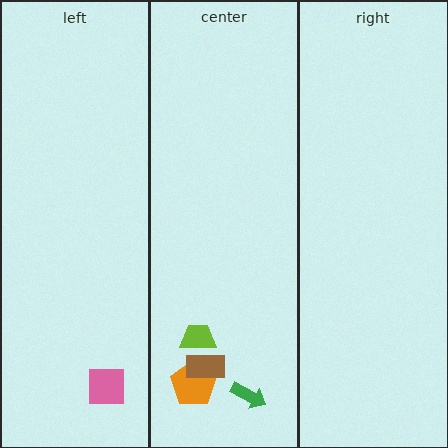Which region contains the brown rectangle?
The center region.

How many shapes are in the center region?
4.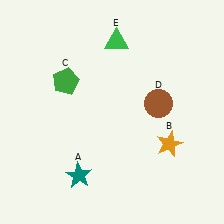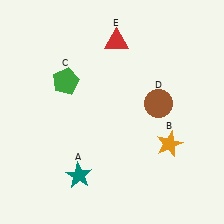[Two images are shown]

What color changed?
The triangle (E) changed from green in Image 1 to red in Image 2.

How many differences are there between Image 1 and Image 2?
There is 1 difference between the two images.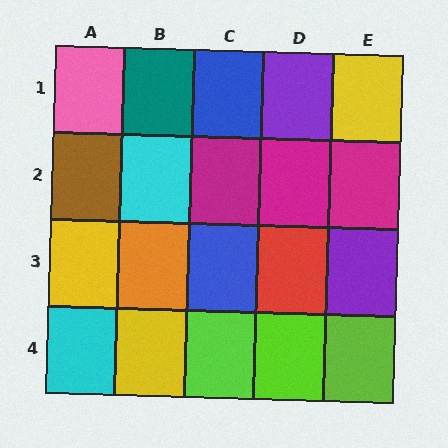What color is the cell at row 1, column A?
Pink.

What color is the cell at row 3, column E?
Purple.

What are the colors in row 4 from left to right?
Cyan, yellow, lime, lime, lime.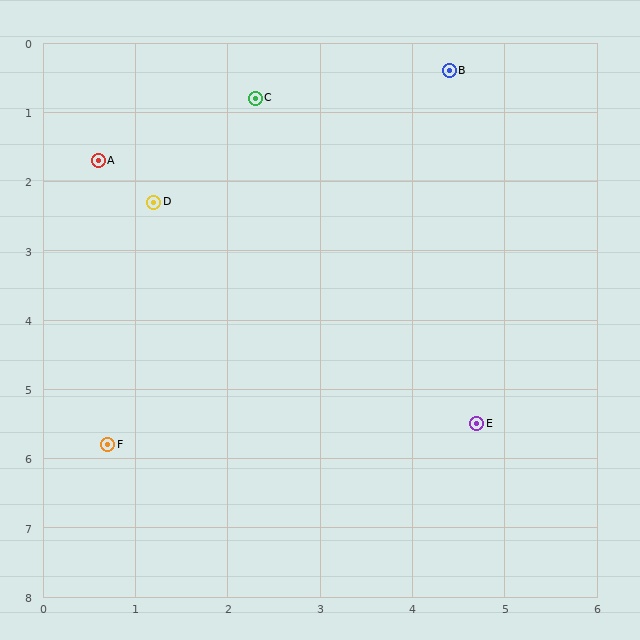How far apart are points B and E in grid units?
Points B and E are about 5.1 grid units apart.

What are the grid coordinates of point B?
Point B is at approximately (4.4, 0.4).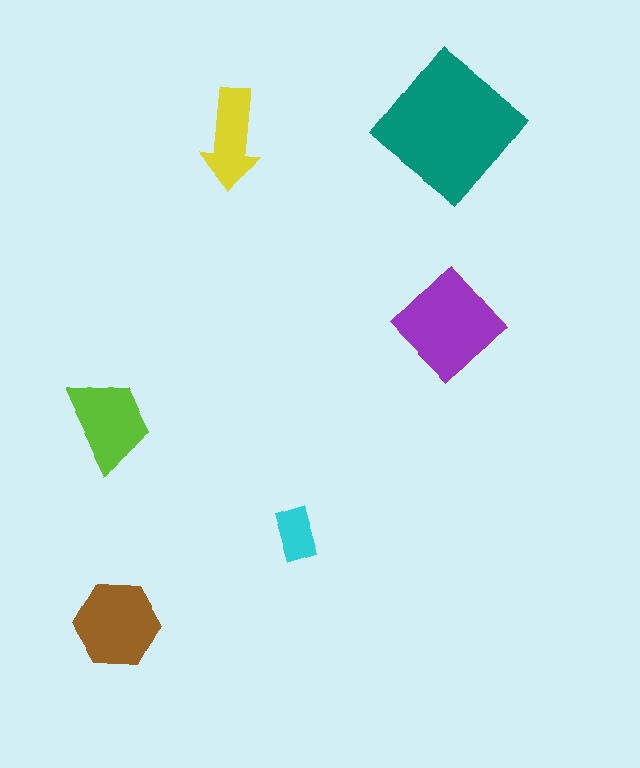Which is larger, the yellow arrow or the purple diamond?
The purple diamond.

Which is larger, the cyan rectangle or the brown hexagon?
The brown hexagon.